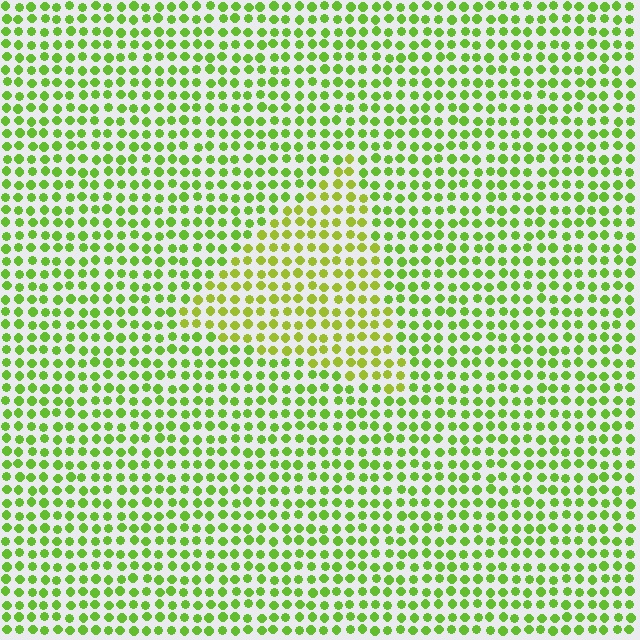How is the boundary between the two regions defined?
The boundary is defined purely by a slight shift in hue (about 24 degrees). Spacing, size, and orientation are identical on both sides.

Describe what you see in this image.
The image is filled with small lime elements in a uniform arrangement. A triangle-shaped region is visible where the elements are tinted to a slightly different hue, forming a subtle color boundary.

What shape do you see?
I see a triangle.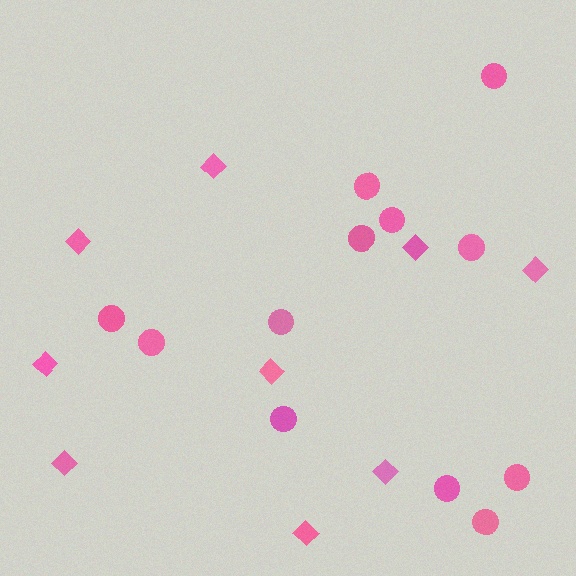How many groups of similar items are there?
There are 2 groups: one group of diamonds (9) and one group of circles (12).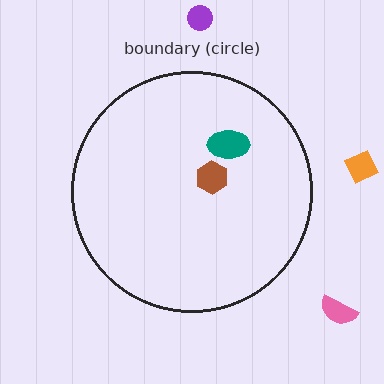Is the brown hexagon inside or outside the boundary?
Inside.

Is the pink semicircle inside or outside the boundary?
Outside.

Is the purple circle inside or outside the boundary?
Outside.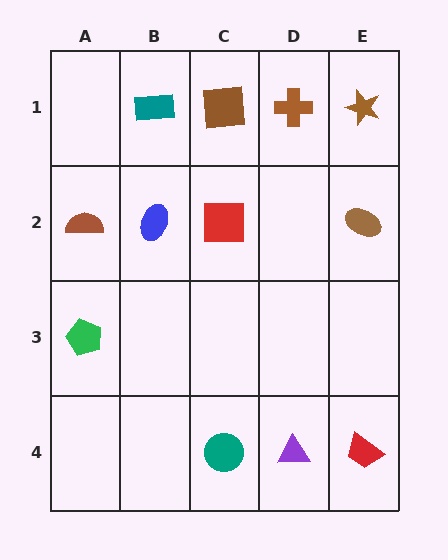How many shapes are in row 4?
3 shapes.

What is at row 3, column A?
A green pentagon.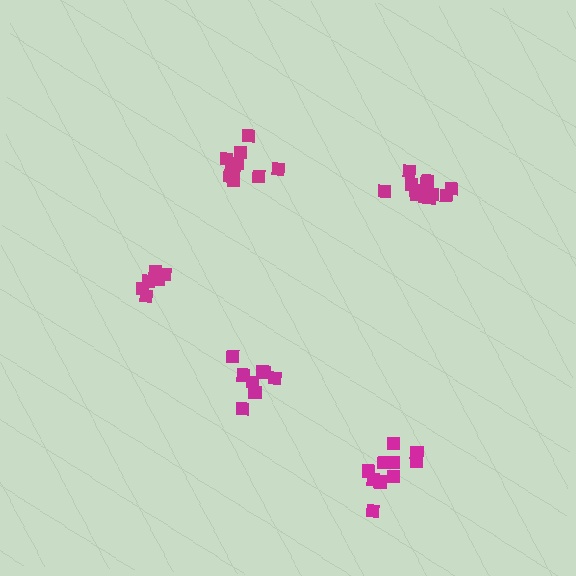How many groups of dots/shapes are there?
There are 5 groups.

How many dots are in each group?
Group 1: 10 dots, Group 2: 8 dots, Group 3: 12 dots, Group 4: 6 dots, Group 5: 11 dots (47 total).